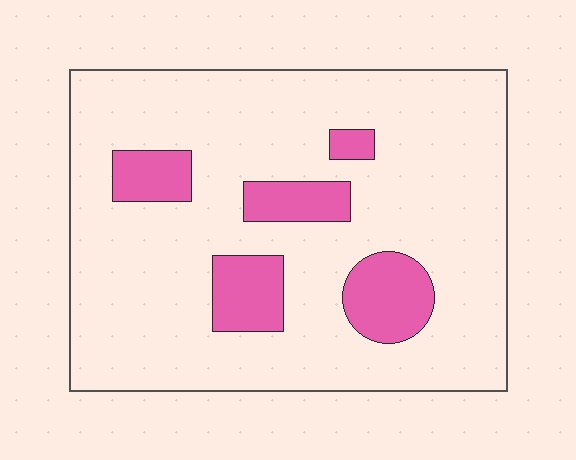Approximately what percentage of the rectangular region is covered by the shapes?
Approximately 15%.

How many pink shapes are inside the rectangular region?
5.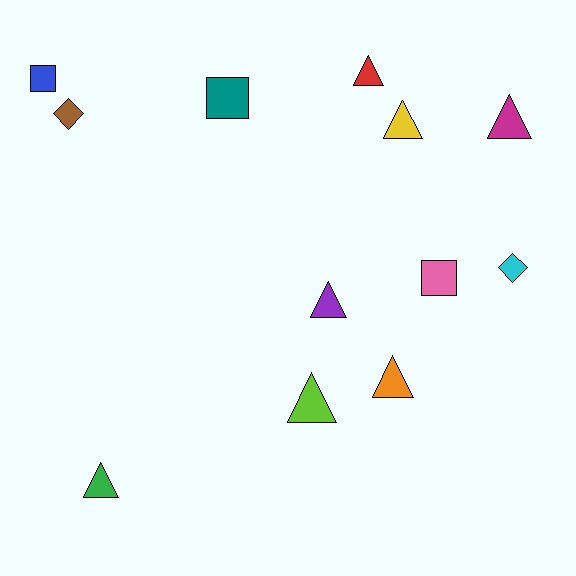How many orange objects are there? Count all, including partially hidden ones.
There is 1 orange object.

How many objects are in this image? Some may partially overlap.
There are 12 objects.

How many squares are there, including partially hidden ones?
There are 3 squares.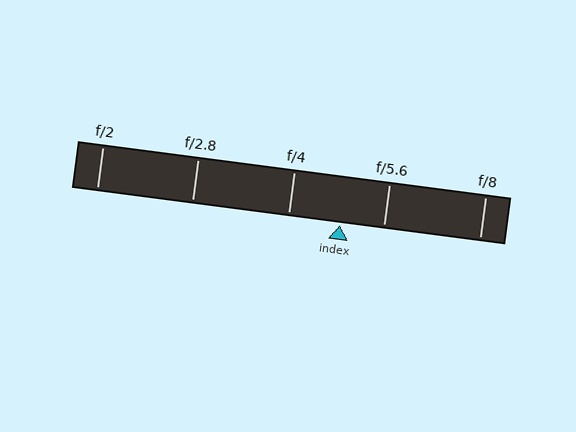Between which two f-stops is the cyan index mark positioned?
The index mark is between f/4 and f/5.6.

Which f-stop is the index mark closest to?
The index mark is closest to f/5.6.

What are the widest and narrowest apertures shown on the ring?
The widest aperture shown is f/2 and the narrowest is f/8.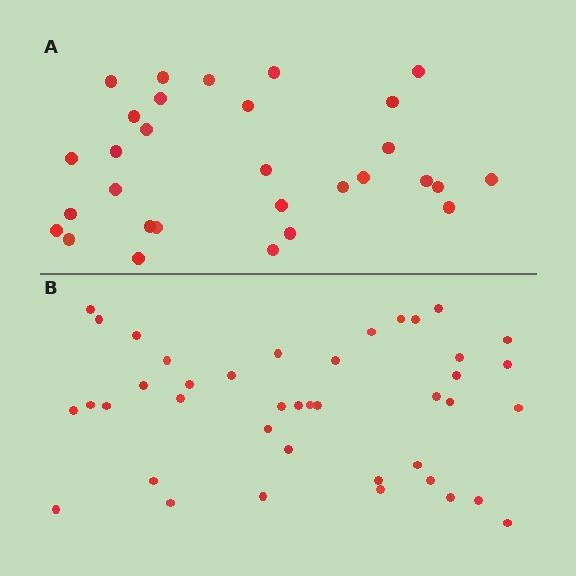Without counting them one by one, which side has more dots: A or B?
Region B (the bottom region) has more dots.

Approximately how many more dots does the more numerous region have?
Region B has roughly 12 or so more dots than region A.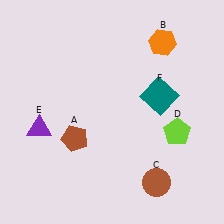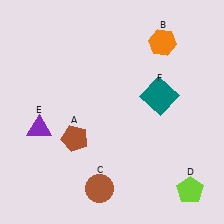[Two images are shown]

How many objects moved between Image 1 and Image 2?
2 objects moved between the two images.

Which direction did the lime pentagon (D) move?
The lime pentagon (D) moved down.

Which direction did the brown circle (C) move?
The brown circle (C) moved left.